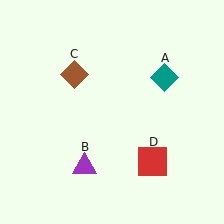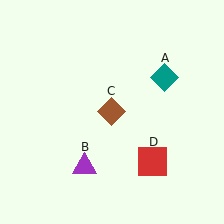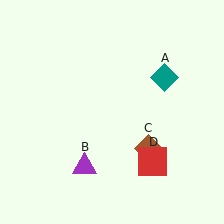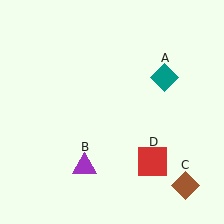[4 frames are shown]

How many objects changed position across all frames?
1 object changed position: brown diamond (object C).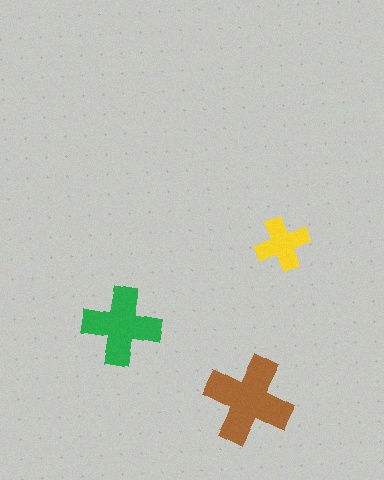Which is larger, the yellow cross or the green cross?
The green one.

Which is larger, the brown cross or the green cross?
The brown one.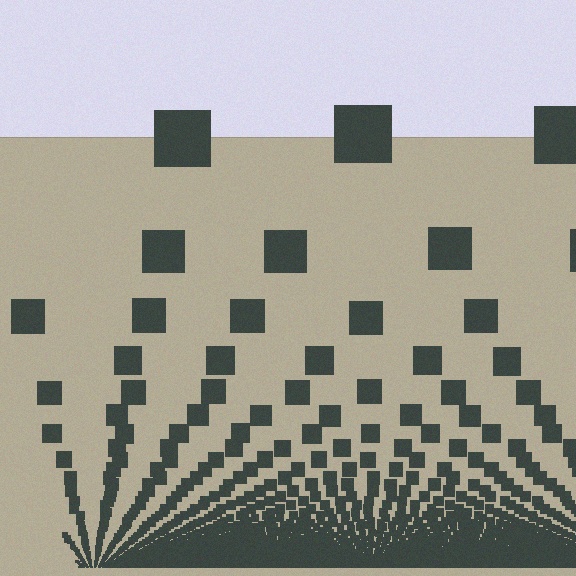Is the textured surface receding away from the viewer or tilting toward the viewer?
The surface appears to tilt toward the viewer. Texture elements get larger and sparser toward the top.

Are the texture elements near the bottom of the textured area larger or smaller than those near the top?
Smaller. The gradient is inverted — elements near the bottom are smaller and denser.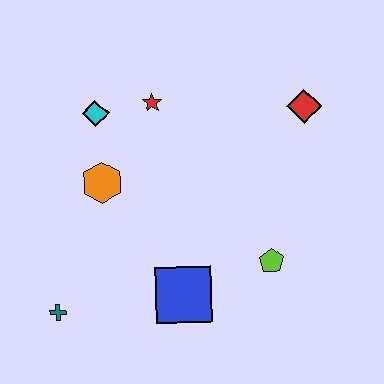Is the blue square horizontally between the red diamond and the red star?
Yes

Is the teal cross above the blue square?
No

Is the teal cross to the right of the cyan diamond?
No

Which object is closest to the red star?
The cyan diamond is closest to the red star.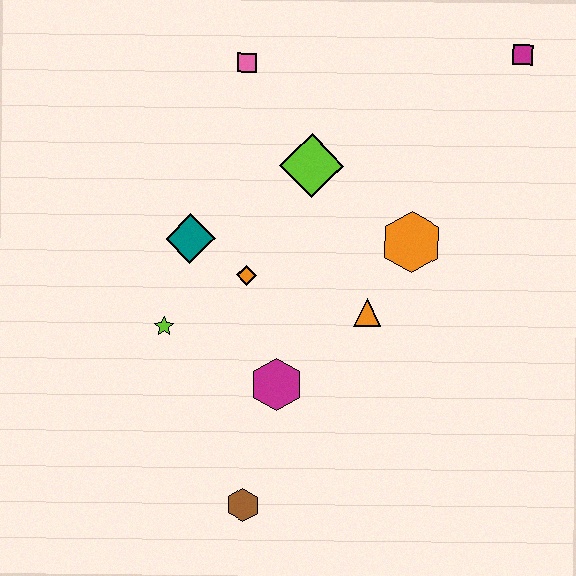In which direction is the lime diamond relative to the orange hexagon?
The lime diamond is to the left of the orange hexagon.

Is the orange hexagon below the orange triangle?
No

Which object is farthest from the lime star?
The magenta square is farthest from the lime star.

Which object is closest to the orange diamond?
The teal diamond is closest to the orange diamond.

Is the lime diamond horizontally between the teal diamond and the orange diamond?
No